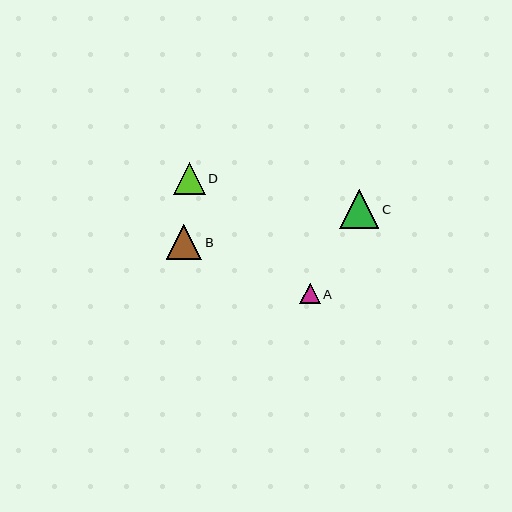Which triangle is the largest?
Triangle C is the largest with a size of approximately 40 pixels.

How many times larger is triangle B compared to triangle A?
Triangle B is approximately 1.8 times the size of triangle A.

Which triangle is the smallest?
Triangle A is the smallest with a size of approximately 20 pixels.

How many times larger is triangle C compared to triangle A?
Triangle C is approximately 2.0 times the size of triangle A.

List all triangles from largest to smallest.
From largest to smallest: C, B, D, A.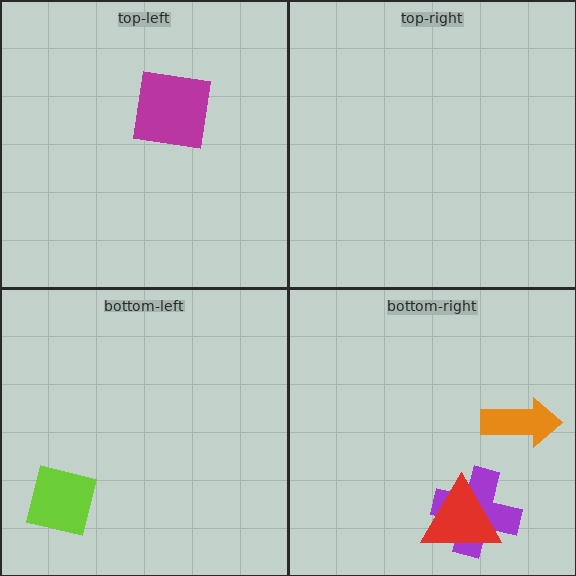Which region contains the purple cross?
The bottom-right region.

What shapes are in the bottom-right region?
The purple cross, the red triangle, the orange arrow.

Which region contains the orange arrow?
The bottom-right region.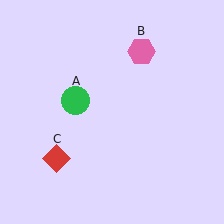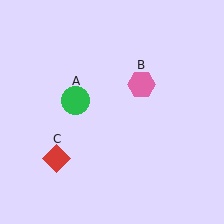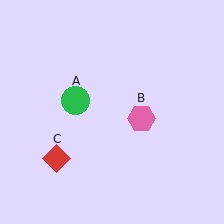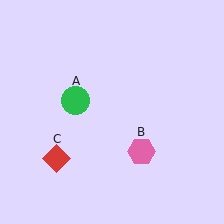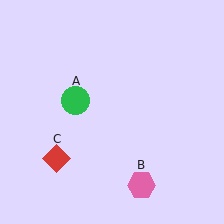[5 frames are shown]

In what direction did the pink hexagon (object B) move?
The pink hexagon (object B) moved down.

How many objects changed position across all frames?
1 object changed position: pink hexagon (object B).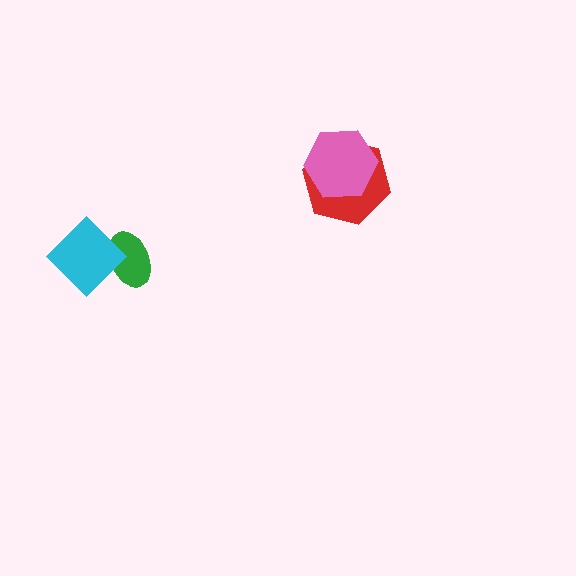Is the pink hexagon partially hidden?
No, no other shape covers it.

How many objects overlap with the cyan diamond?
1 object overlaps with the cyan diamond.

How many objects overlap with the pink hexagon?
1 object overlaps with the pink hexagon.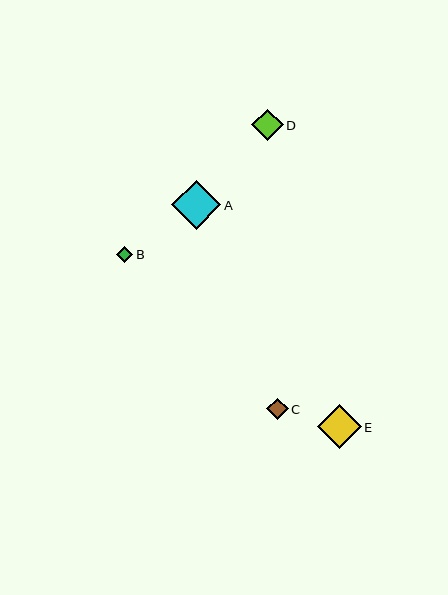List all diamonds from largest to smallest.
From largest to smallest: A, E, D, C, B.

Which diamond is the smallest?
Diamond B is the smallest with a size of approximately 16 pixels.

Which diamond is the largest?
Diamond A is the largest with a size of approximately 49 pixels.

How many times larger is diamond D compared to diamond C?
Diamond D is approximately 1.5 times the size of diamond C.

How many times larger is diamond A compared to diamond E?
Diamond A is approximately 1.1 times the size of diamond E.